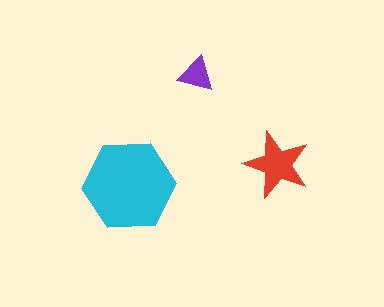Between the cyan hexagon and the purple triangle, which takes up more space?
The cyan hexagon.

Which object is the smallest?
The purple triangle.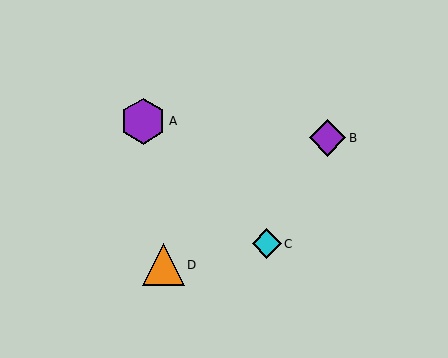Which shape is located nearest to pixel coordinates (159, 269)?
The orange triangle (labeled D) at (163, 265) is nearest to that location.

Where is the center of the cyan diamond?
The center of the cyan diamond is at (267, 244).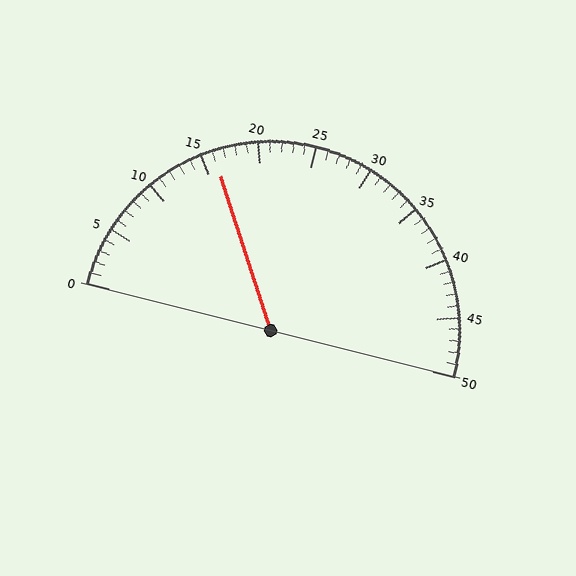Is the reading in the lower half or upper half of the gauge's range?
The reading is in the lower half of the range (0 to 50).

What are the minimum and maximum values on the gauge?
The gauge ranges from 0 to 50.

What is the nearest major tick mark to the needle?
The nearest major tick mark is 15.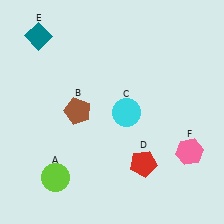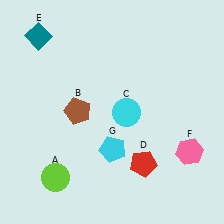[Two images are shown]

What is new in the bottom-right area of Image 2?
A cyan pentagon (G) was added in the bottom-right area of Image 2.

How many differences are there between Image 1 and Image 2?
There is 1 difference between the two images.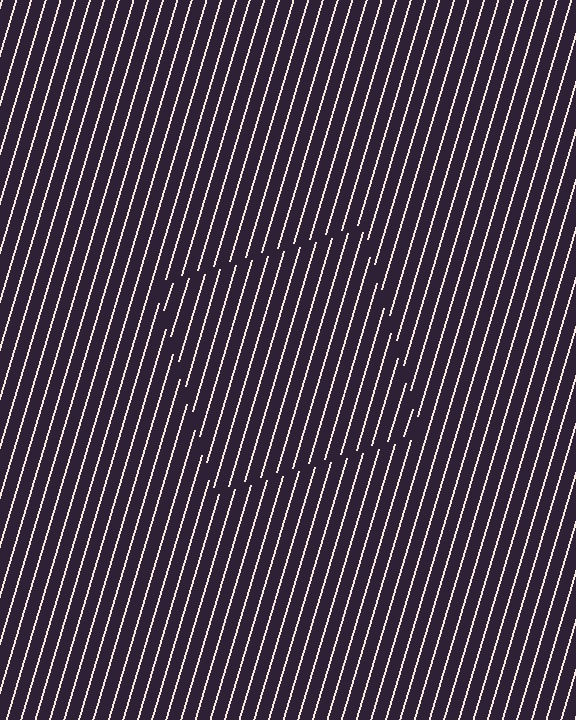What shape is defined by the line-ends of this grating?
An illusory square. The interior of the shape contains the same grating, shifted by half a period — the contour is defined by the phase discontinuity where line-ends from the inner and outer gratings abut.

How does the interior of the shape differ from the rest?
The interior of the shape contains the same grating, shifted by half a period — the contour is defined by the phase discontinuity where line-ends from the inner and outer gratings abut.